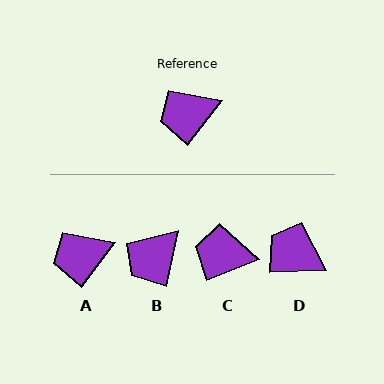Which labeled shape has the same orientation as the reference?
A.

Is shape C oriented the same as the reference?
No, it is off by about 31 degrees.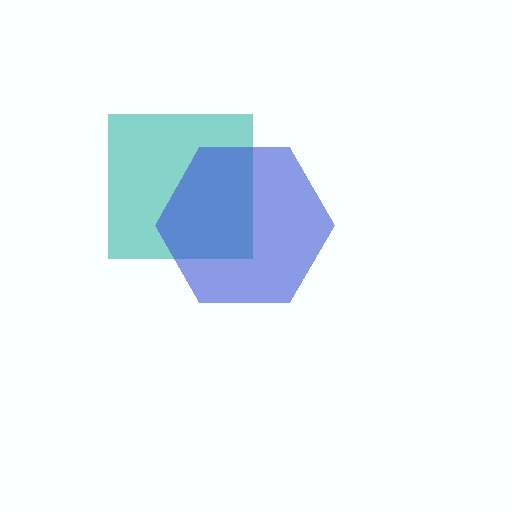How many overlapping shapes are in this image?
There are 2 overlapping shapes in the image.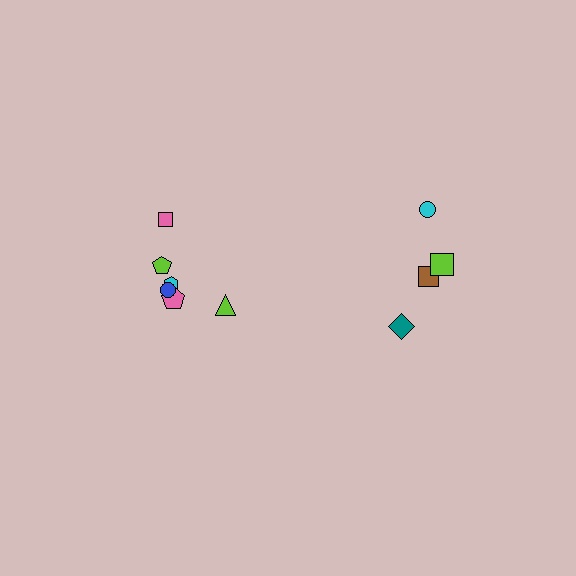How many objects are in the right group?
There are 4 objects.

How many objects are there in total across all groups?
There are 10 objects.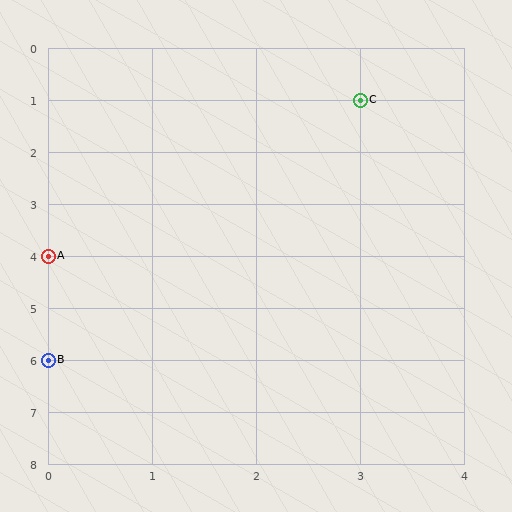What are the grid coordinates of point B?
Point B is at grid coordinates (0, 6).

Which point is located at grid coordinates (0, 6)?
Point B is at (0, 6).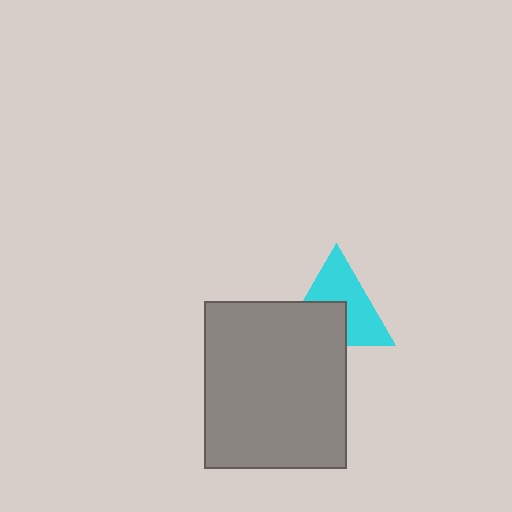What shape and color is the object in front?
The object in front is a gray rectangle.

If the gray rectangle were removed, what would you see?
You would see the complete cyan triangle.